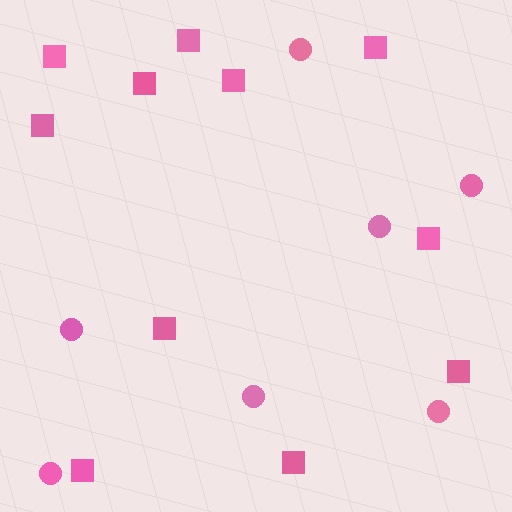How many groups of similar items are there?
There are 2 groups: one group of circles (7) and one group of squares (11).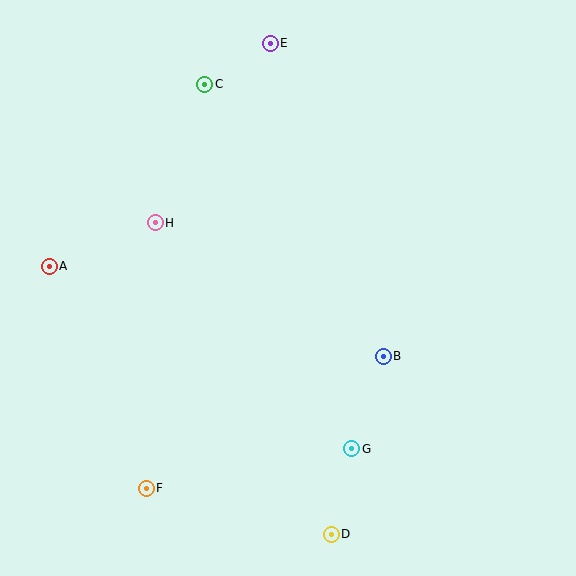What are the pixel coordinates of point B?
Point B is at (383, 356).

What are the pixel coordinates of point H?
Point H is at (155, 223).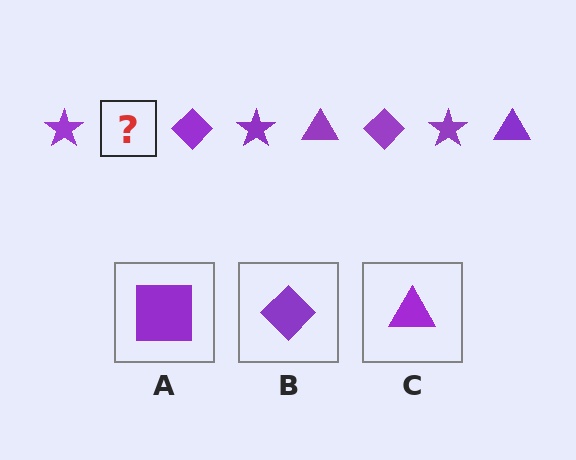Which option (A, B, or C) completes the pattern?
C.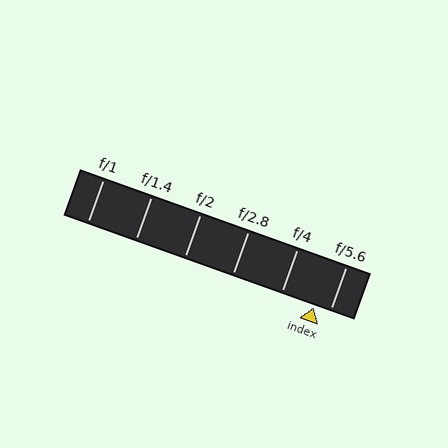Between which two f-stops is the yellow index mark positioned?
The index mark is between f/4 and f/5.6.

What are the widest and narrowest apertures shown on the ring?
The widest aperture shown is f/1 and the narrowest is f/5.6.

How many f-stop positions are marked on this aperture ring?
There are 6 f-stop positions marked.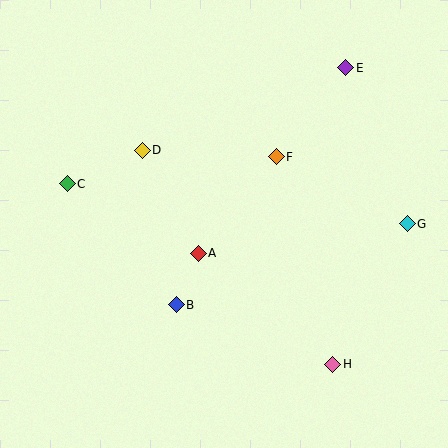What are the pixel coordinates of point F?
Point F is at (276, 157).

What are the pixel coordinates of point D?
Point D is at (142, 150).